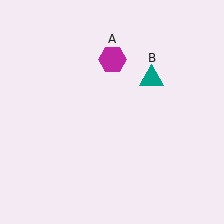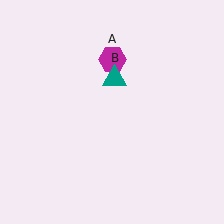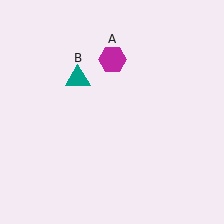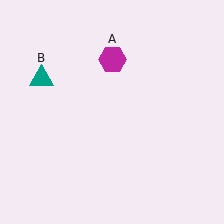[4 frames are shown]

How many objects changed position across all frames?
1 object changed position: teal triangle (object B).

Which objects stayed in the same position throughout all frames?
Magenta hexagon (object A) remained stationary.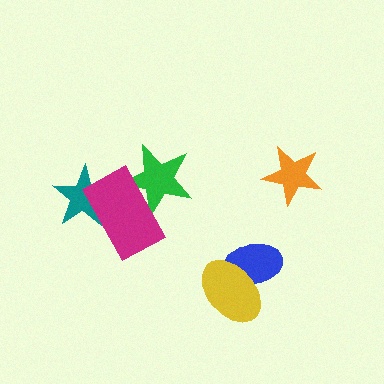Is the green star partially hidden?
Yes, it is partially covered by another shape.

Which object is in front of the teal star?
The magenta rectangle is in front of the teal star.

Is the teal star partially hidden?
Yes, it is partially covered by another shape.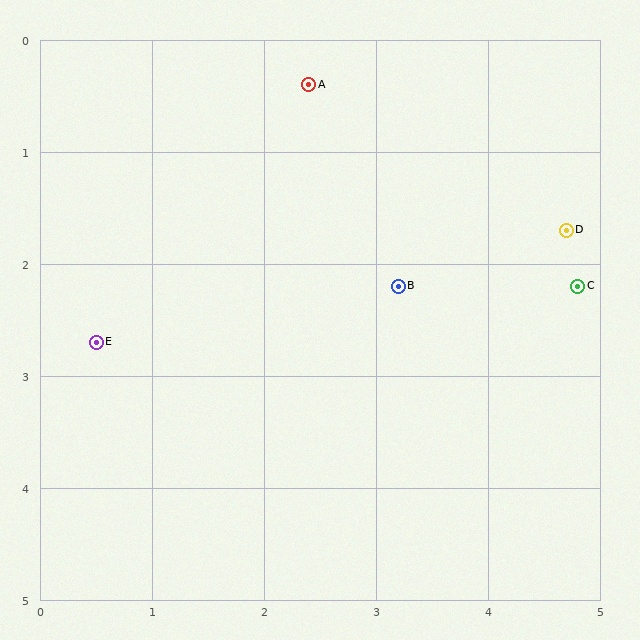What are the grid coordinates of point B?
Point B is at approximately (3.2, 2.2).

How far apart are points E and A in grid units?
Points E and A are about 3.0 grid units apart.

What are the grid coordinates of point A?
Point A is at approximately (2.4, 0.4).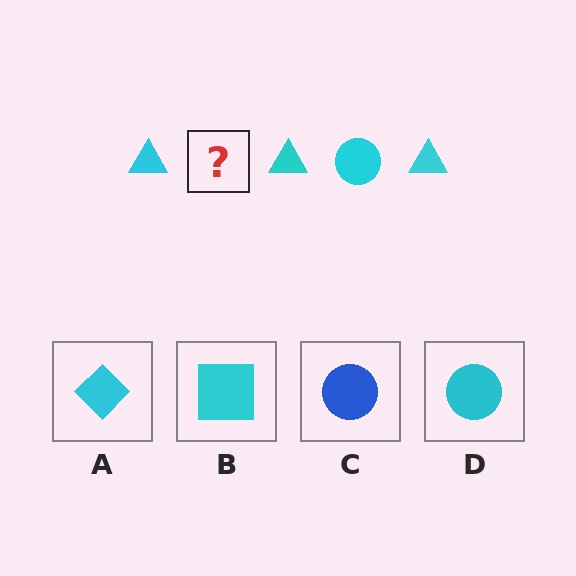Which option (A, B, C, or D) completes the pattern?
D.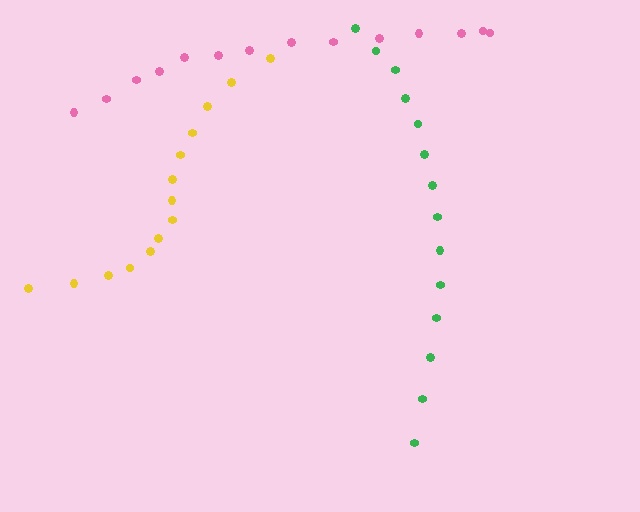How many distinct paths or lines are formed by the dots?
There are 3 distinct paths.